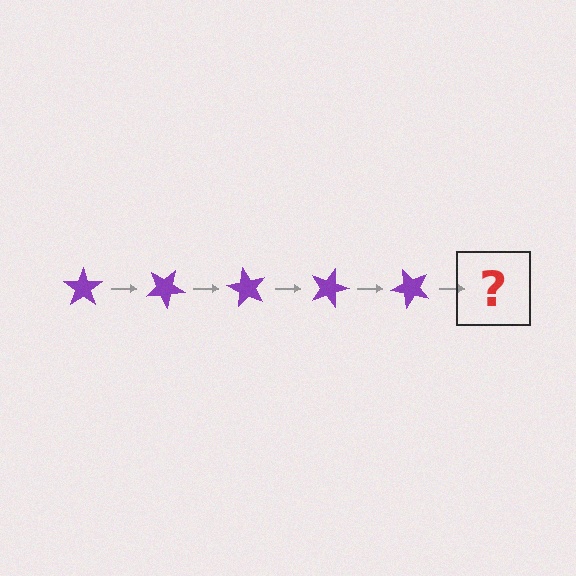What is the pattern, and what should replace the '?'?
The pattern is that the star rotates 30 degrees each step. The '?' should be a purple star rotated 150 degrees.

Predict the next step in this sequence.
The next step is a purple star rotated 150 degrees.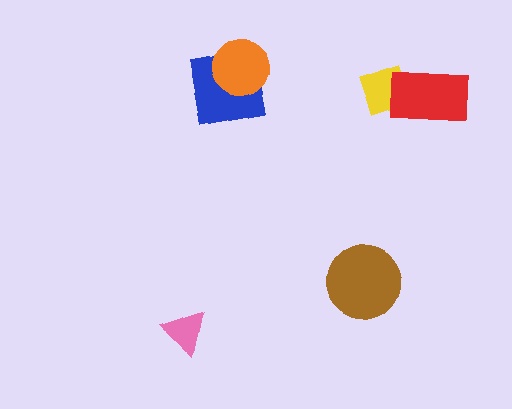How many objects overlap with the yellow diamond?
1 object overlaps with the yellow diamond.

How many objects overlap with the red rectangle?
1 object overlaps with the red rectangle.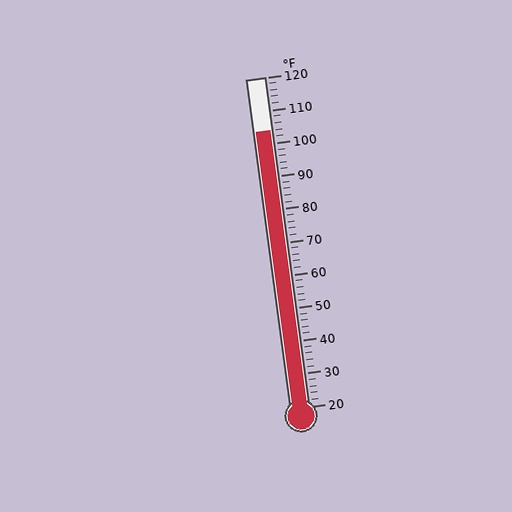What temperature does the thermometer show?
The thermometer shows approximately 104°F.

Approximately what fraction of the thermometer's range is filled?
The thermometer is filled to approximately 85% of its range.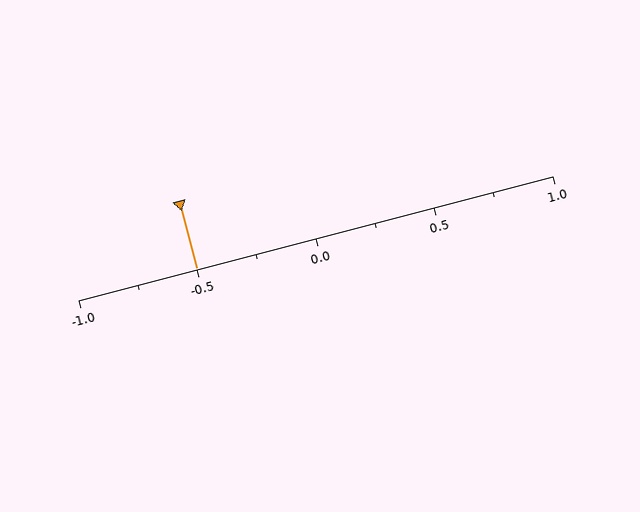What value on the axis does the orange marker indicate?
The marker indicates approximately -0.5.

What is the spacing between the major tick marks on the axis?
The major ticks are spaced 0.5 apart.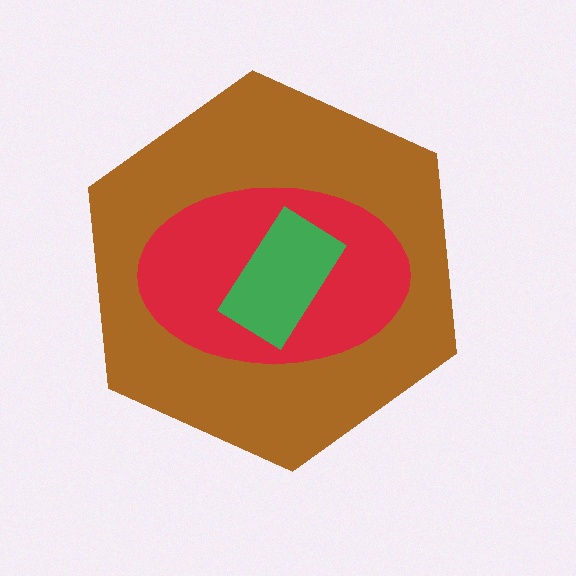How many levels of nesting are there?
3.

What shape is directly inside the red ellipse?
The green rectangle.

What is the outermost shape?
The brown hexagon.